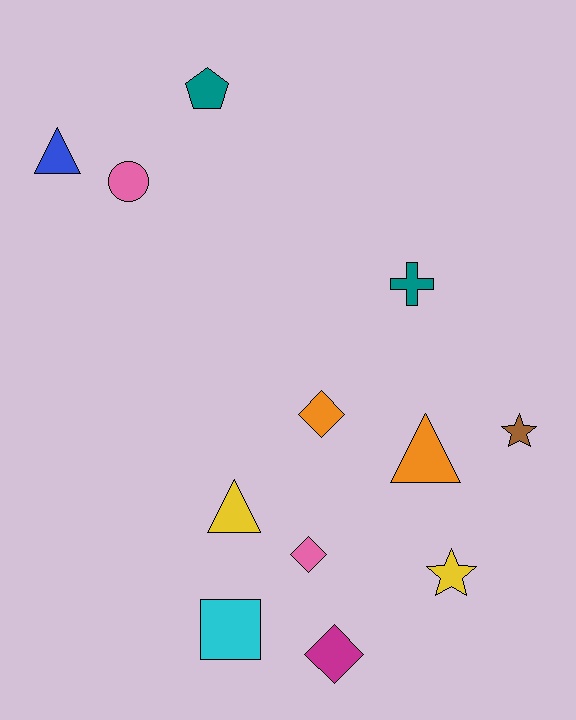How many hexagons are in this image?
There are no hexagons.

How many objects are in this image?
There are 12 objects.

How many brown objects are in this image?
There is 1 brown object.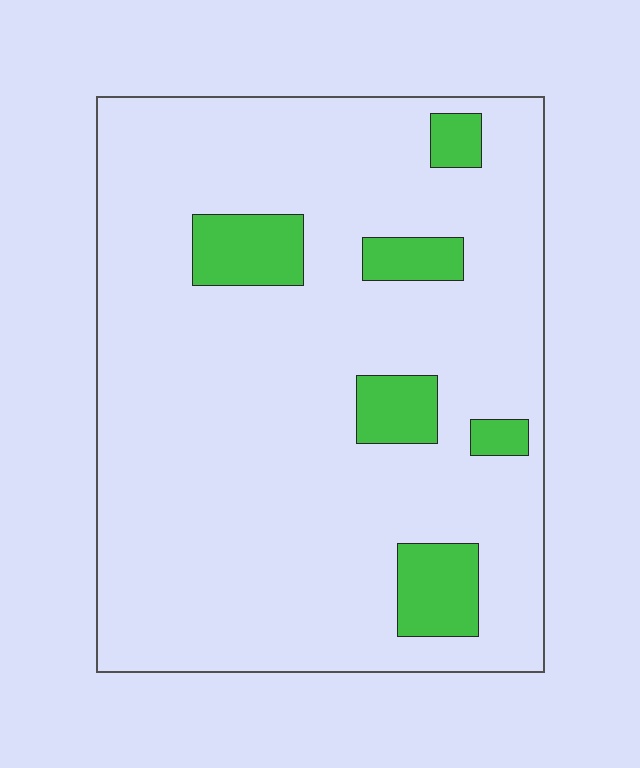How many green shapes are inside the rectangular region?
6.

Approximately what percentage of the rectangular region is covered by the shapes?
Approximately 10%.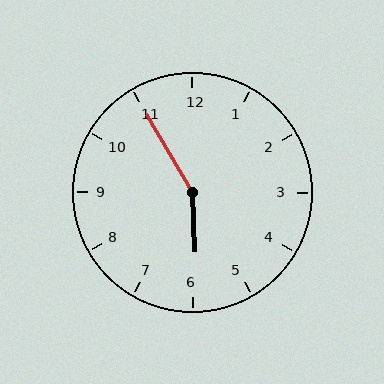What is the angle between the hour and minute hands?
Approximately 152 degrees.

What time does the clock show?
5:55.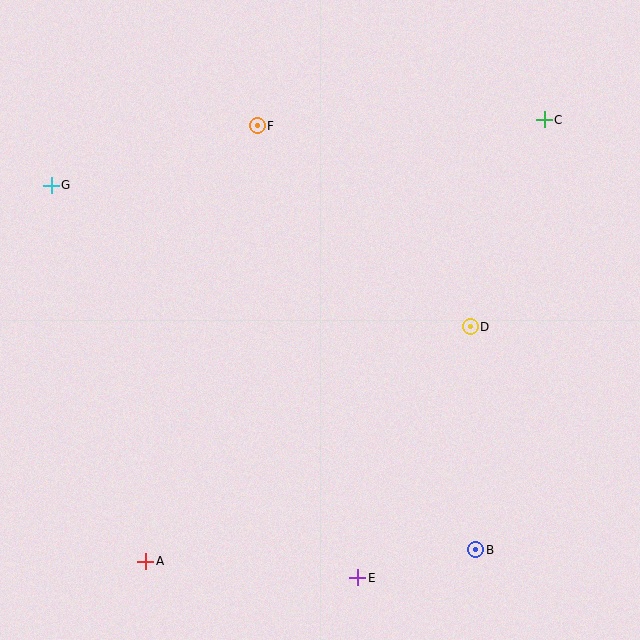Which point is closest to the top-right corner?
Point C is closest to the top-right corner.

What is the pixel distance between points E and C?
The distance between E and C is 494 pixels.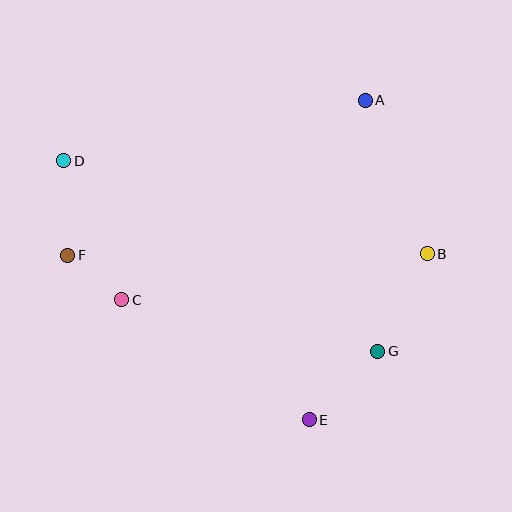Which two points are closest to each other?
Points C and F are closest to each other.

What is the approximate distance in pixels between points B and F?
The distance between B and F is approximately 360 pixels.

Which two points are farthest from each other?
Points B and D are farthest from each other.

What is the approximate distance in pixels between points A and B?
The distance between A and B is approximately 166 pixels.